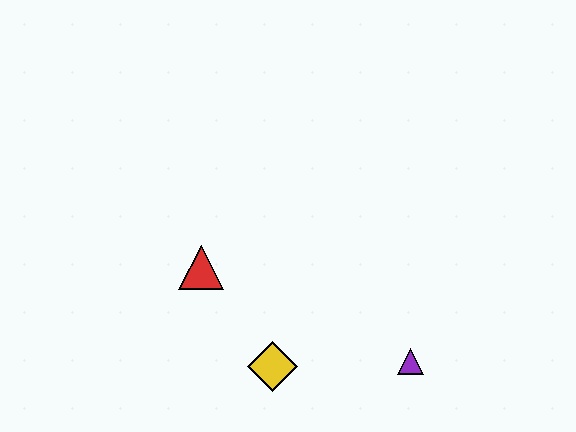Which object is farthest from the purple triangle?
The red triangle is farthest from the purple triangle.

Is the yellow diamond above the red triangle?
No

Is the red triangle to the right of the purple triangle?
No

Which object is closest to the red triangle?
The yellow diamond is closest to the red triangle.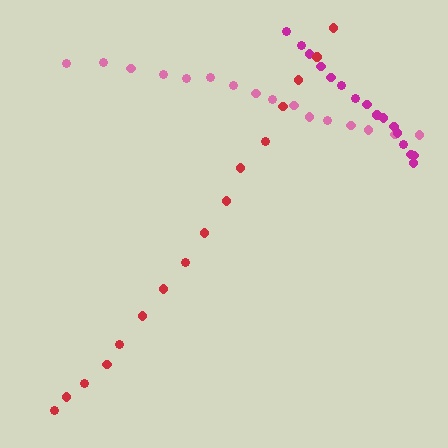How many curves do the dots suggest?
There are 3 distinct paths.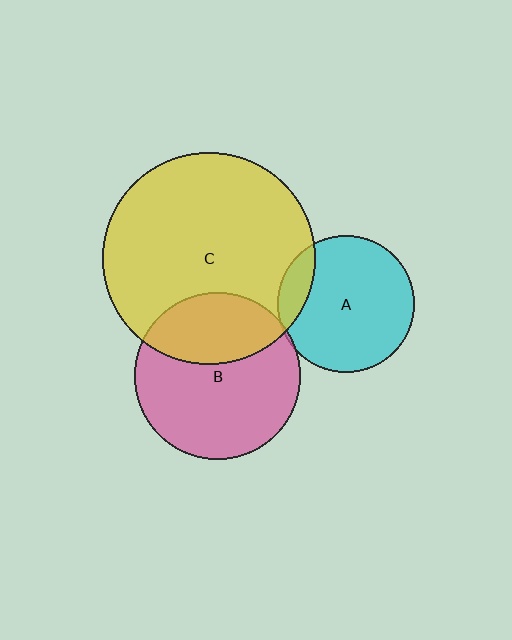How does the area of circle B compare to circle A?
Approximately 1.5 times.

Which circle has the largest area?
Circle C (yellow).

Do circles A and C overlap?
Yes.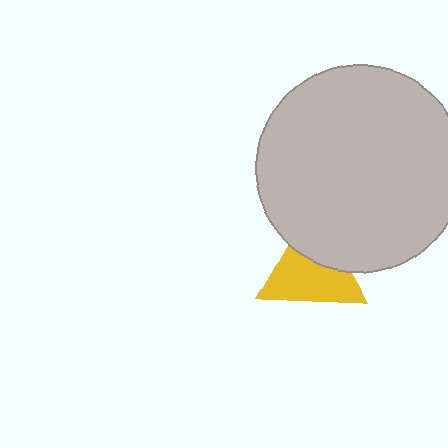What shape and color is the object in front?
The object in front is a light gray circle.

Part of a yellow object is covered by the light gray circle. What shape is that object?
It is a triangle.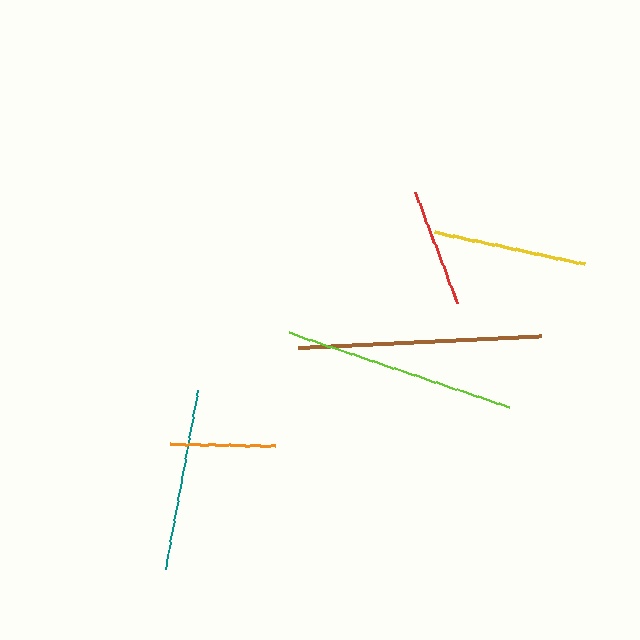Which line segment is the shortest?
The orange line is the shortest at approximately 105 pixels.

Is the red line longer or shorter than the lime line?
The lime line is longer than the red line.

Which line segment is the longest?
The brown line is the longest at approximately 243 pixels.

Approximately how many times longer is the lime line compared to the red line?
The lime line is approximately 2.0 times the length of the red line.